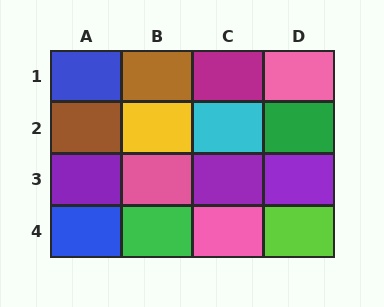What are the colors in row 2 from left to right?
Brown, yellow, cyan, green.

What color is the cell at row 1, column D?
Pink.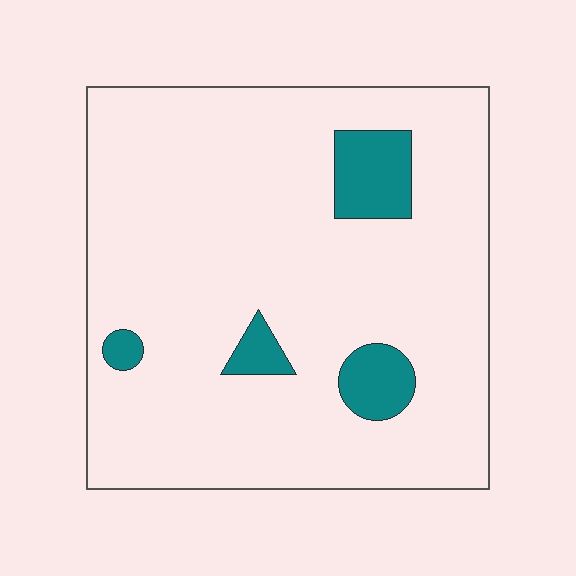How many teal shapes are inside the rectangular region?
4.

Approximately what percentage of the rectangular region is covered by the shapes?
Approximately 10%.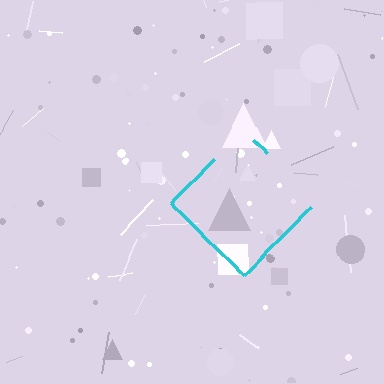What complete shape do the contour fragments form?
The contour fragments form a diamond.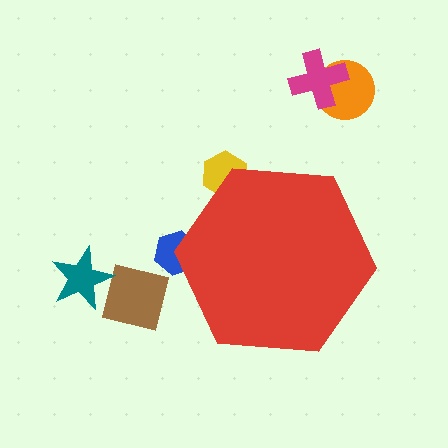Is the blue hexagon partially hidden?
Yes, the blue hexagon is partially hidden behind the red hexagon.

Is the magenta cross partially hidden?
No, the magenta cross is fully visible.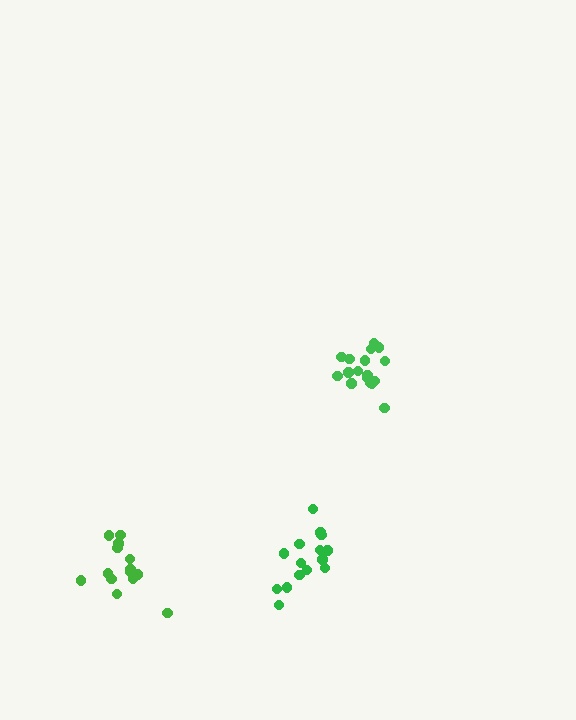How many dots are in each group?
Group 1: 15 dots, Group 2: 17 dots, Group 3: 14 dots (46 total).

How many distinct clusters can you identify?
There are 3 distinct clusters.